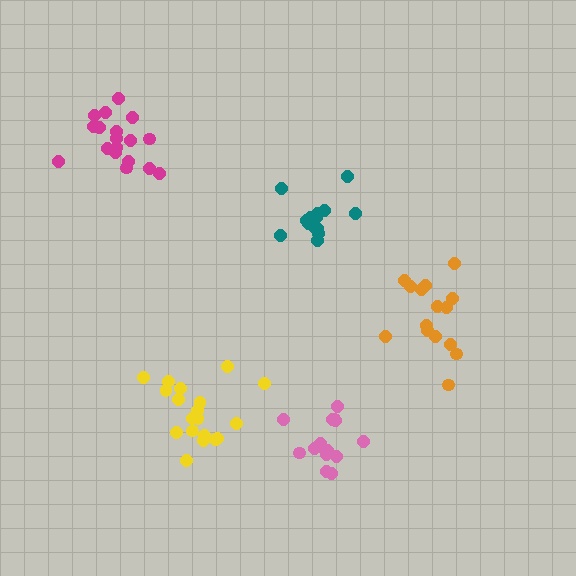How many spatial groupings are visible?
There are 5 spatial groupings.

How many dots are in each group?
Group 1: 14 dots, Group 2: 19 dots, Group 3: 15 dots, Group 4: 18 dots, Group 5: 15 dots (81 total).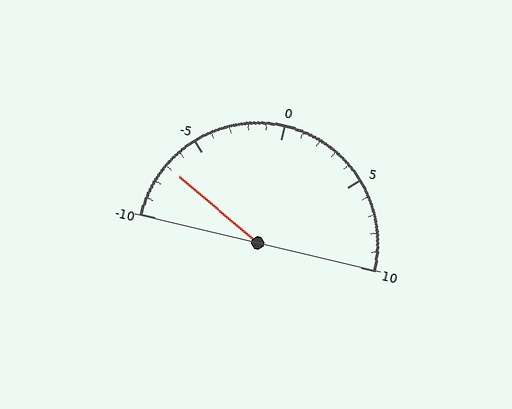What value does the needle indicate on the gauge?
The needle indicates approximately -7.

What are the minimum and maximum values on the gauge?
The gauge ranges from -10 to 10.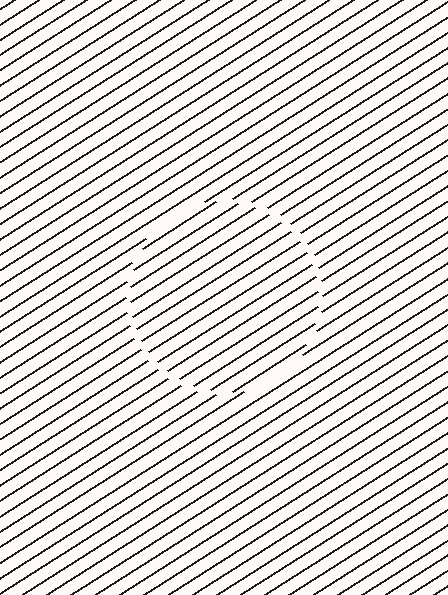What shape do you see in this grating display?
An illusory circle. The interior of the shape contains the same grating, shifted by half a period — the contour is defined by the phase discontinuity where line-ends from the inner and outer gratings abut.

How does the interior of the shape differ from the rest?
The interior of the shape contains the same grating, shifted by half a period — the contour is defined by the phase discontinuity where line-ends from the inner and outer gratings abut.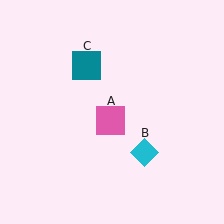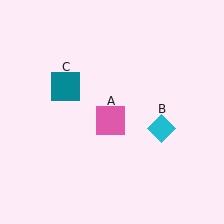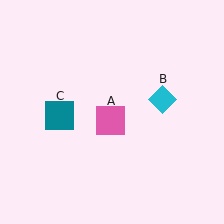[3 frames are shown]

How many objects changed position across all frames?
2 objects changed position: cyan diamond (object B), teal square (object C).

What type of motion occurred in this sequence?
The cyan diamond (object B), teal square (object C) rotated counterclockwise around the center of the scene.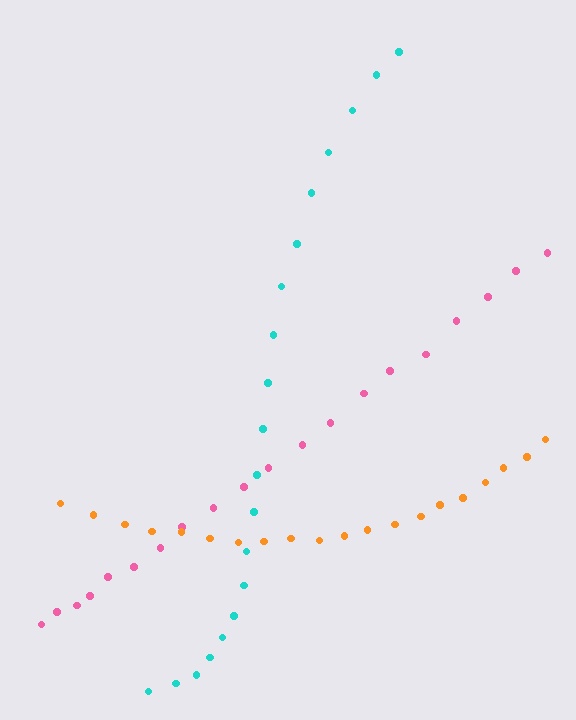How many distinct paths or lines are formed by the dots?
There are 3 distinct paths.